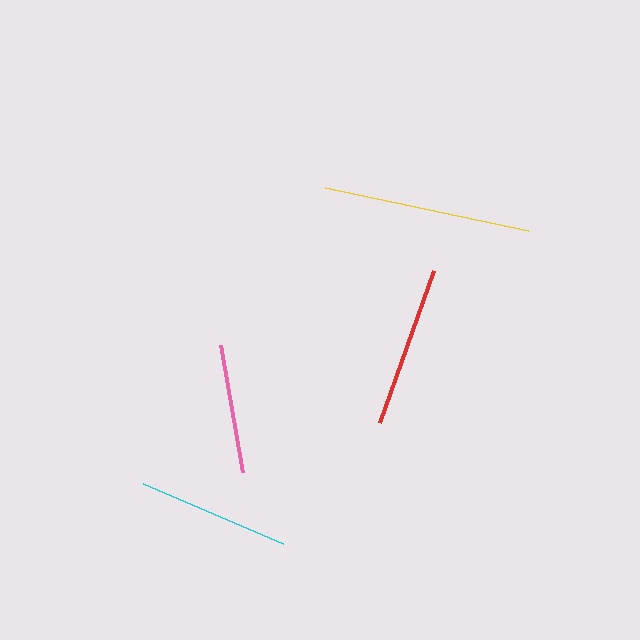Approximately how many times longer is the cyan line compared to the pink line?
The cyan line is approximately 1.2 times the length of the pink line.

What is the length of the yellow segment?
The yellow segment is approximately 207 pixels long.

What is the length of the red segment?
The red segment is approximately 161 pixels long.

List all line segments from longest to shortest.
From longest to shortest: yellow, red, cyan, pink.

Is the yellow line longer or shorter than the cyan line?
The yellow line is longer than the cyan line.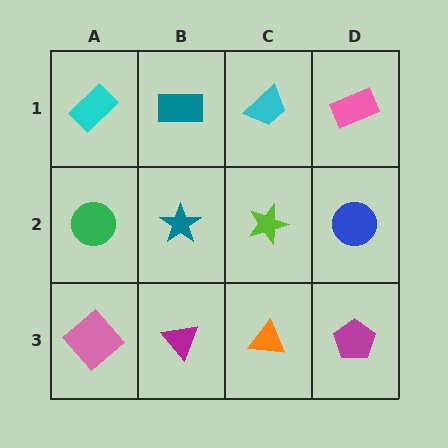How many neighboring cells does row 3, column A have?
2.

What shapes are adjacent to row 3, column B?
A teal star (row 2, column B), a pink diamond (row 3, column A), an orange triangle (row 3, column C).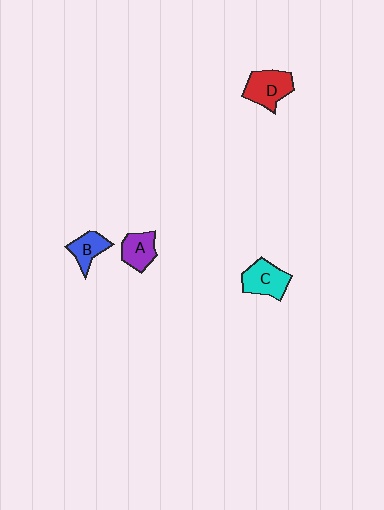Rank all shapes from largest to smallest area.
From largest to smallest: D (red), C (cyan), A (purple), B (blue).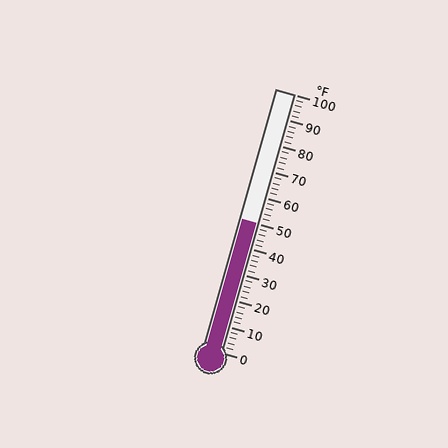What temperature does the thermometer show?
The thermometer shows approximately 50°F.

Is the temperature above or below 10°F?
The temperature is above 10°F.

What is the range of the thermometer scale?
The thermometer scale ranges from 0°F to 100°F.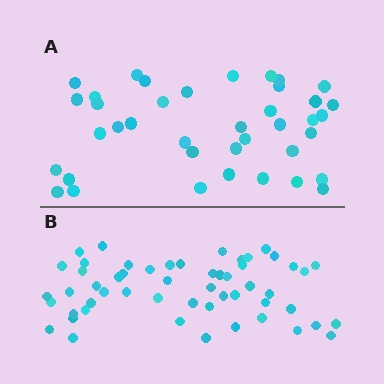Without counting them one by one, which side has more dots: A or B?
Region B (the bottom region) has more dots.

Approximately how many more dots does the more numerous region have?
Region B has approximately 15 more dots than region A.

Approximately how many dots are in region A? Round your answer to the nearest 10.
About 40 dots. (The exact count is 39, which rounds to 40.)